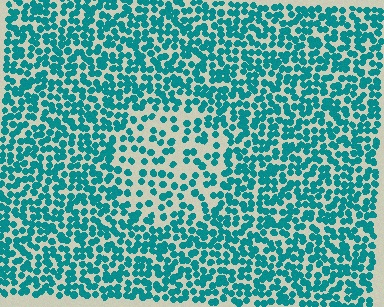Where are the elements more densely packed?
The elements are more densely packed outside the circle boundary.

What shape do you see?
I see a circle.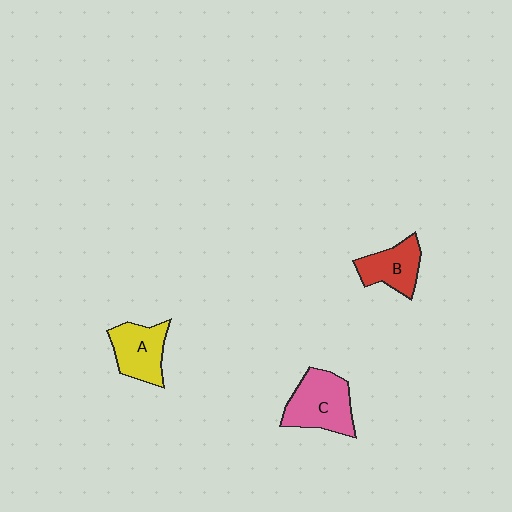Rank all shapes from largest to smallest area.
From largest to smallest: C (pink), A (yellow), B (red).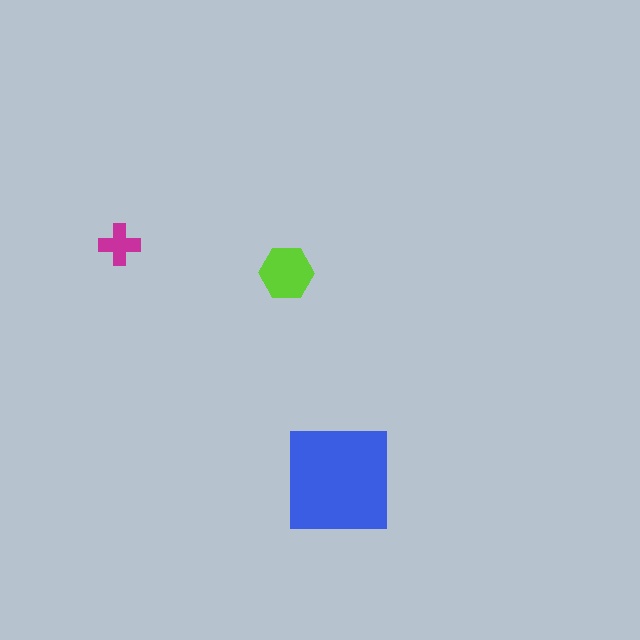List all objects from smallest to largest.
The magenta cross, the lime hexagon, the blue square.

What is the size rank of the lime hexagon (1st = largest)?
2nd.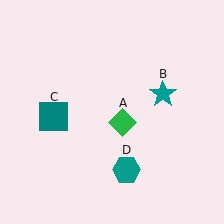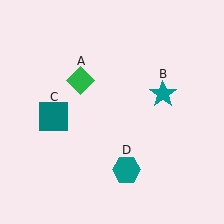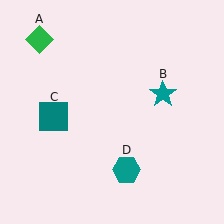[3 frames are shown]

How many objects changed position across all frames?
1 object changed position: green diamond (object A).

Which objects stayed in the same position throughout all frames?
Teal star (object B) and teal square (object C) and teal hexagon (object D) remained stationary.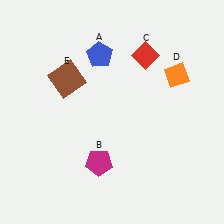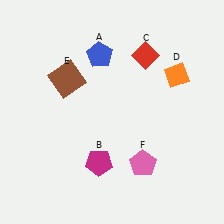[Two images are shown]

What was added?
A pink pentagon (F) was added in Image 2.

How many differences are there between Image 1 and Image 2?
There is 1 difference between the two images.